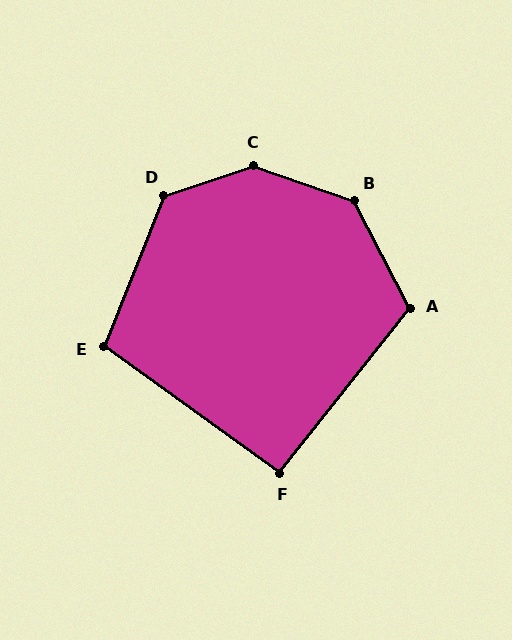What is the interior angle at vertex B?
Approximately 137 degrees (obtuse).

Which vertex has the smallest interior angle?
F, at approximately 93 degrees.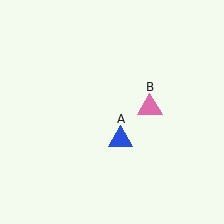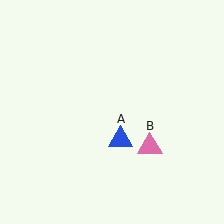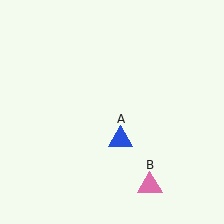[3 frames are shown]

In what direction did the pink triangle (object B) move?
The pink triangle (object B) moved down.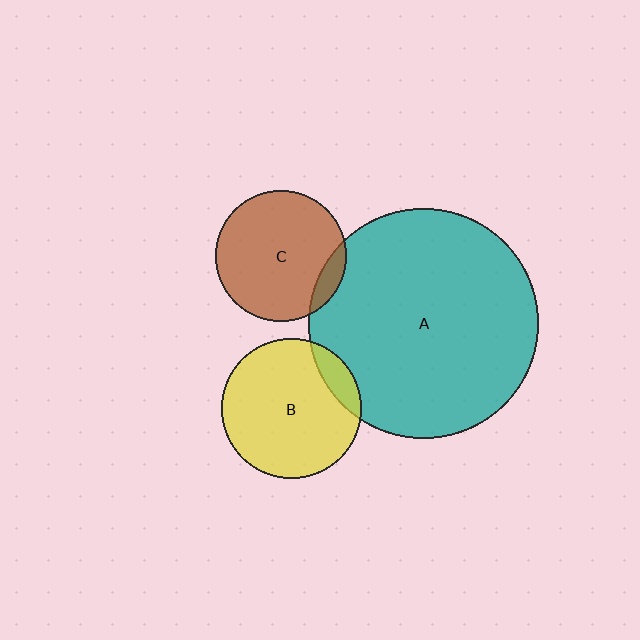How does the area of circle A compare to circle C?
Approximately 3.0 times.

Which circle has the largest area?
Circle A (teal).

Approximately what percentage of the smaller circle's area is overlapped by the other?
Approximately 10%.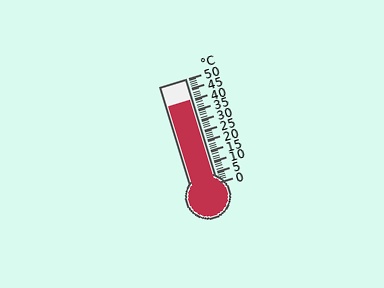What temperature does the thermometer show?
The thermometer shows approximately 40°C.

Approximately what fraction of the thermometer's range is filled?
The thermometer is filled to approximately 80% of its range.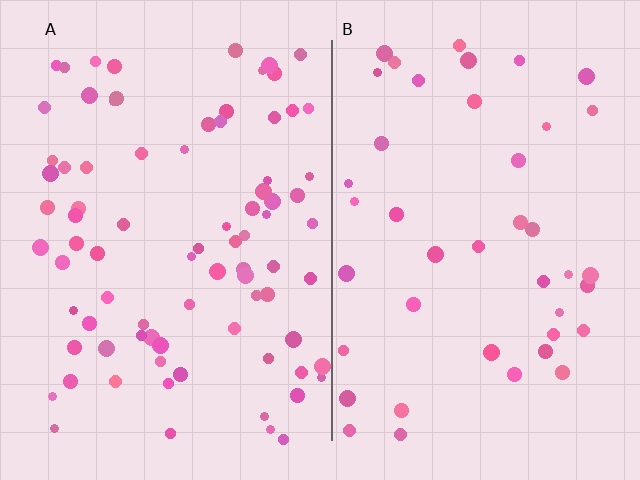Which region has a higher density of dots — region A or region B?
A (the left).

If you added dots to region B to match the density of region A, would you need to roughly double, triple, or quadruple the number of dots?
Approximately double.